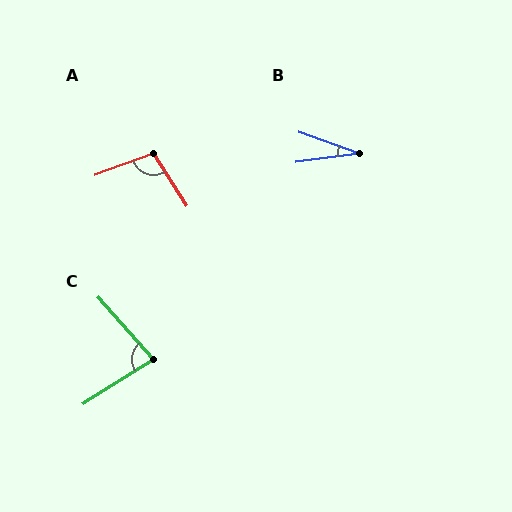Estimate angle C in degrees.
Approximately 81 degrees.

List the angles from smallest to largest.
B (28°), C (81°), A (103°).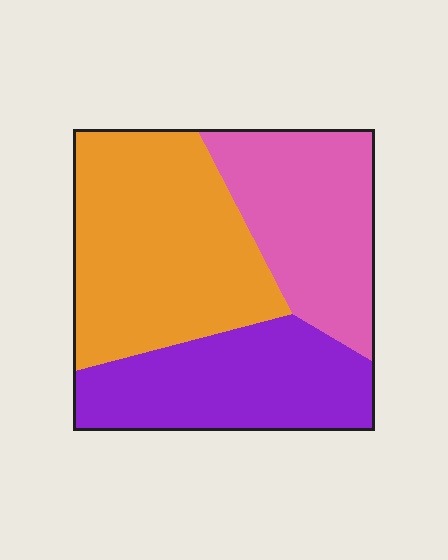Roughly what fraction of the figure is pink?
Pink takes up between a sixth and a third of the figure.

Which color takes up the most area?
Orange, at roughly 40%.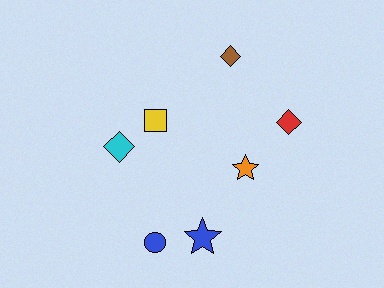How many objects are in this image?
There are 7 objects.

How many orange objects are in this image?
There is 1 orange object.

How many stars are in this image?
There are 2 stars.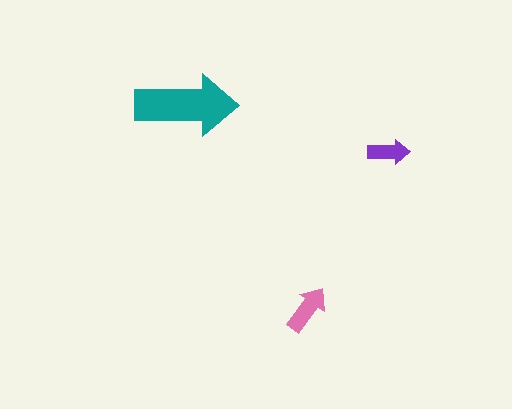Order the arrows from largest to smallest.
the teal one, the pink one, the purple one.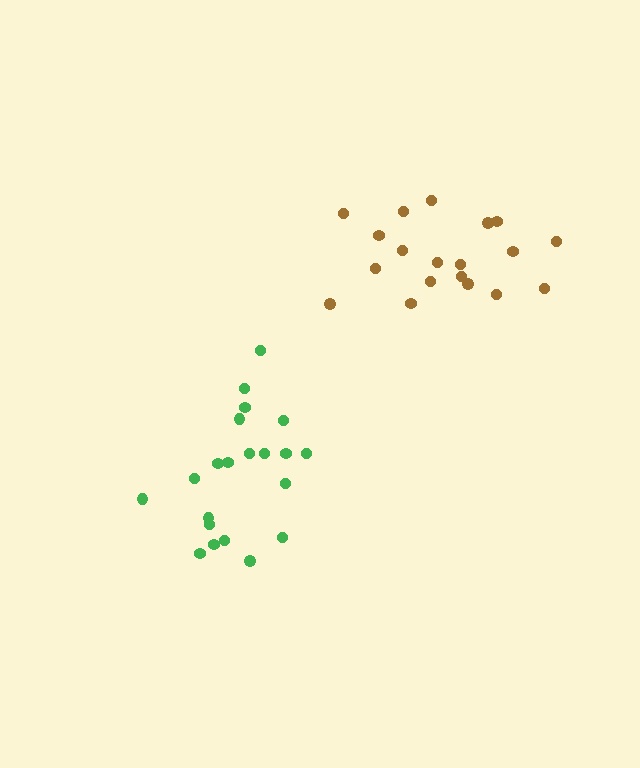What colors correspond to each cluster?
The clusters are colored: green, brown.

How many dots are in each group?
Group 1: 21 dots, Group 2: 19 dots (40 total).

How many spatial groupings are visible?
There are 2 spatial groupings.